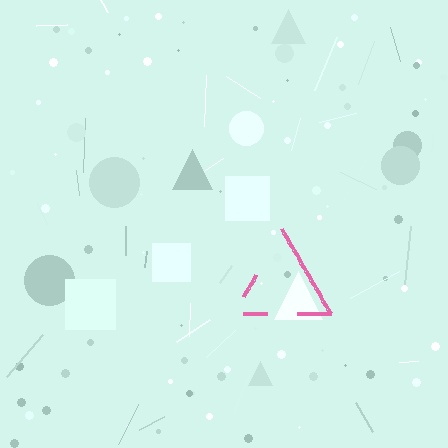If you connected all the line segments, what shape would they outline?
They would outline a triangle.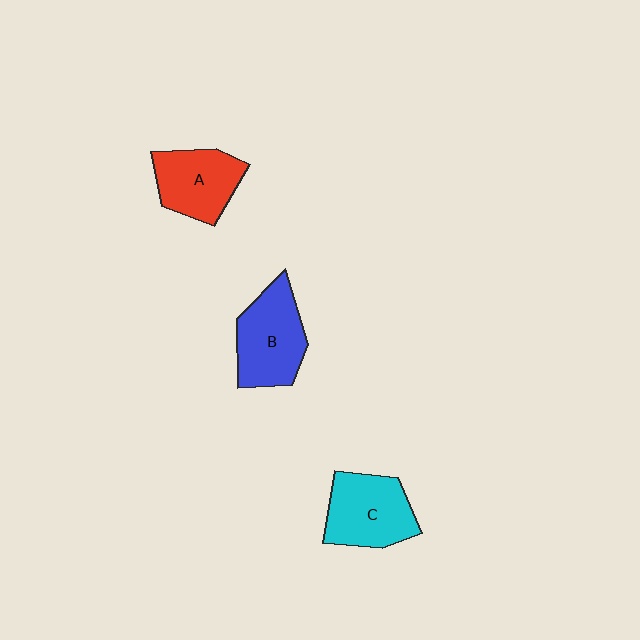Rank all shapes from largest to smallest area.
From largest to smallest: B (blue), C (cyan), A (red).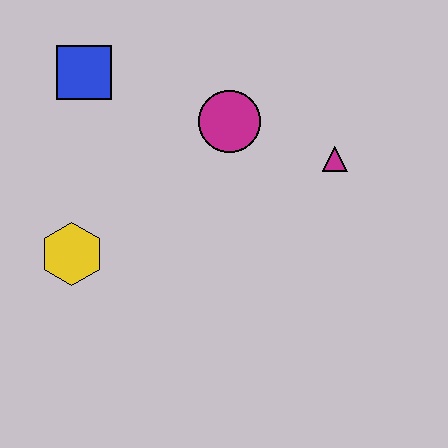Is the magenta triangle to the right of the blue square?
Yes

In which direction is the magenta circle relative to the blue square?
The magenta circle is to the right of the blue square.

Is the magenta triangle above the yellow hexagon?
Yes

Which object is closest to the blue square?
The magenta circle is closest to the blue square.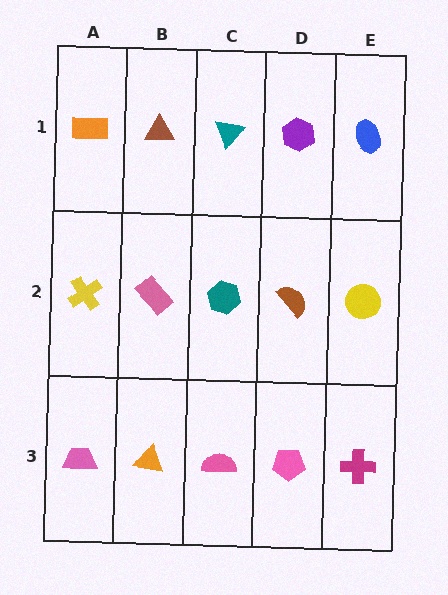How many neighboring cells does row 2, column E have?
3.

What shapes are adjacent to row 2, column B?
A brown triangle (row 1, column B), an orange triangle (row 3, column B), a yellow cross (row 2, column A), a teal hexagon (row 2, column C).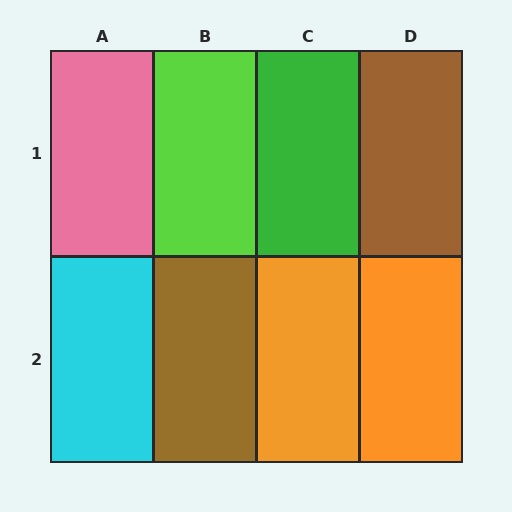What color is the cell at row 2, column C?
Orange.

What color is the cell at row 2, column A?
Cyan.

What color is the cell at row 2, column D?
Orange.